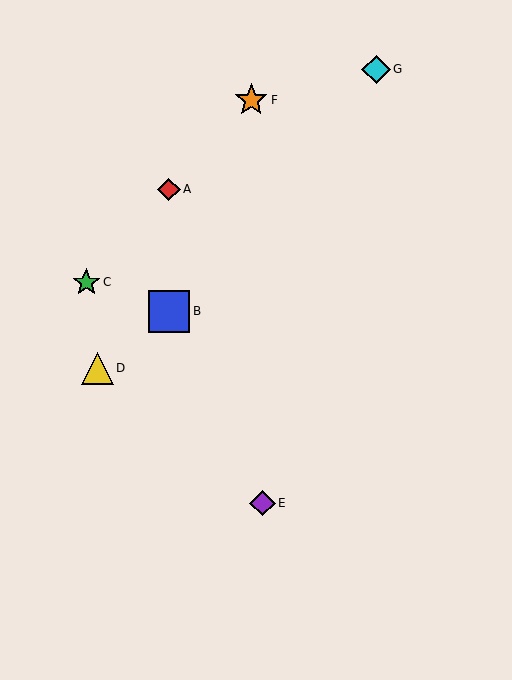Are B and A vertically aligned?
Yes, both are at x≈169.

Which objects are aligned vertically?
Objects A, B are aligned vertically.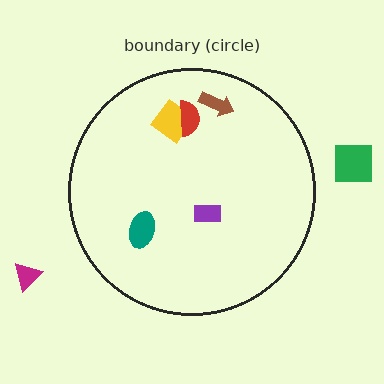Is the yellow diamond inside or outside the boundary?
Inside.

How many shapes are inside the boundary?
5 inside, 2 outside.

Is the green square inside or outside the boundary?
Outside.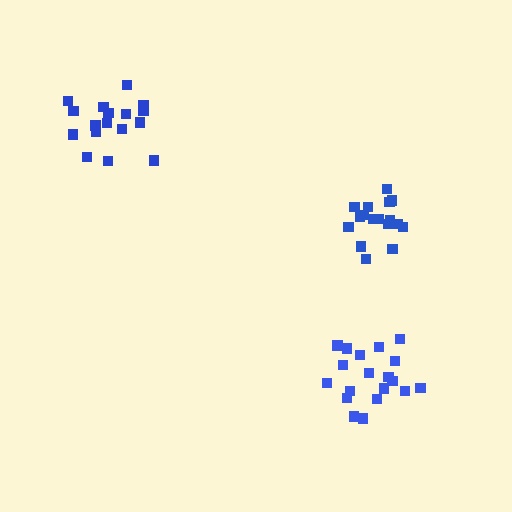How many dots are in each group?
Group 1: 19 dots, Group 2: 17 dots, Group 3: 17 dots (53 total).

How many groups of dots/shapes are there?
There are 3 groups.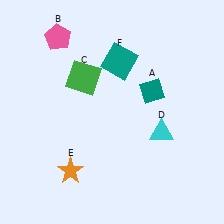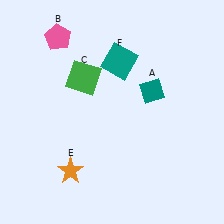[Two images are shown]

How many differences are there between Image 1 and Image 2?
There is 1 difference between the two images.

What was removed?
The cyan triangle (D) was removed in Image 2.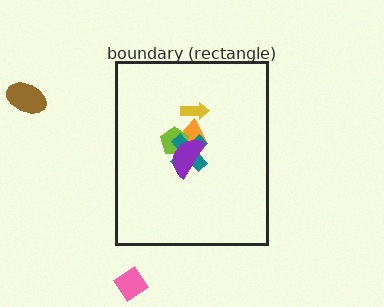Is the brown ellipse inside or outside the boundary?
Outside.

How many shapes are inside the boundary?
5 inside, 2 outside.